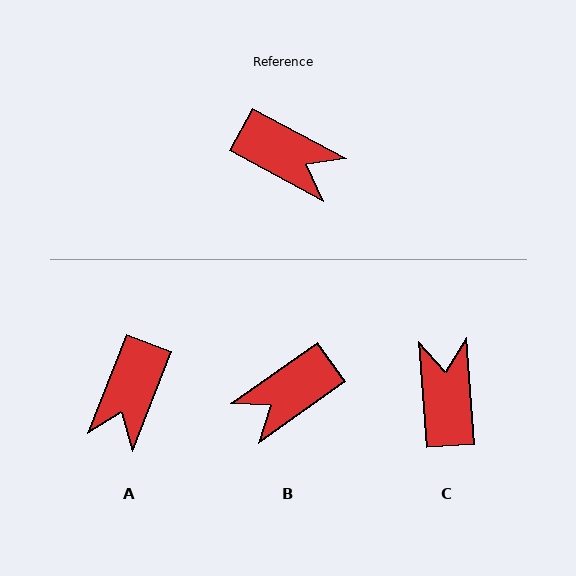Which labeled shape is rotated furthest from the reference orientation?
C, about 122 degrees away.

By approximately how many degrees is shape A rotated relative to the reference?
Approximately 83 degrees clockwise.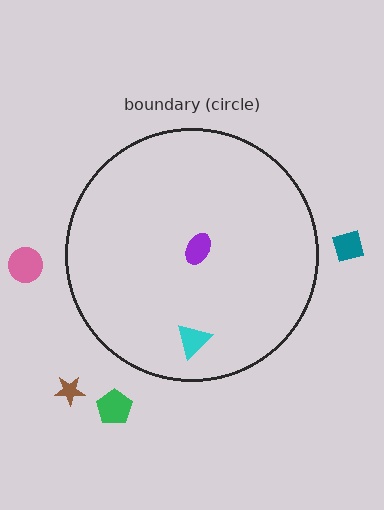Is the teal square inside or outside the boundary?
Outside.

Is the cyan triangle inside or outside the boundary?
Inside.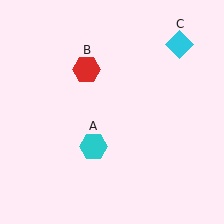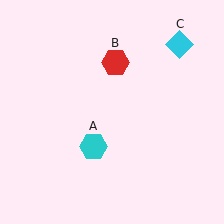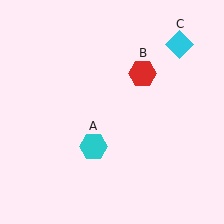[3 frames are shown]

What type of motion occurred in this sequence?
The red hexagon (object B) rotated clockwise around the center of the scene.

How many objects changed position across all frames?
1 object changed position: red hexagon (object B).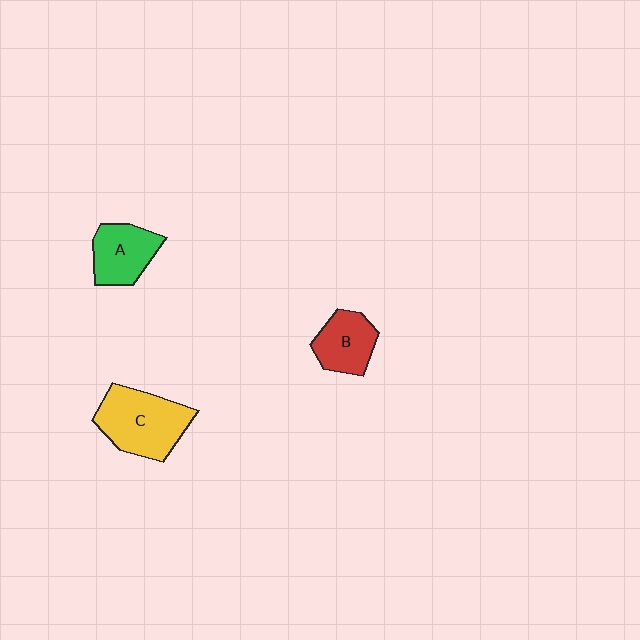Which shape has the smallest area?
Shape B (red).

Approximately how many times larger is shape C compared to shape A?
Approximately 1.5 times.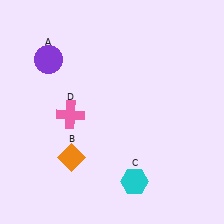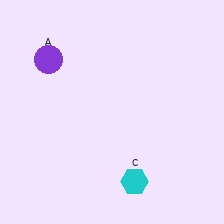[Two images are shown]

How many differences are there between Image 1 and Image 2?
There are 2 differences between the two images.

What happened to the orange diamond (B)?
The orange diamond (B) was removed in Image 2. It was in the bottom-left area of Image 1.